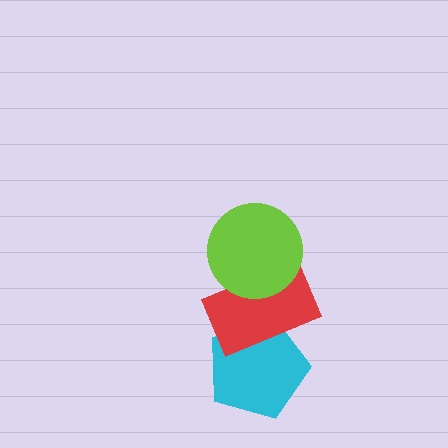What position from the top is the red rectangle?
The red rectangle is 2nd from the top.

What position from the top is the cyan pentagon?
The cyan pentagon is 3rd from the top.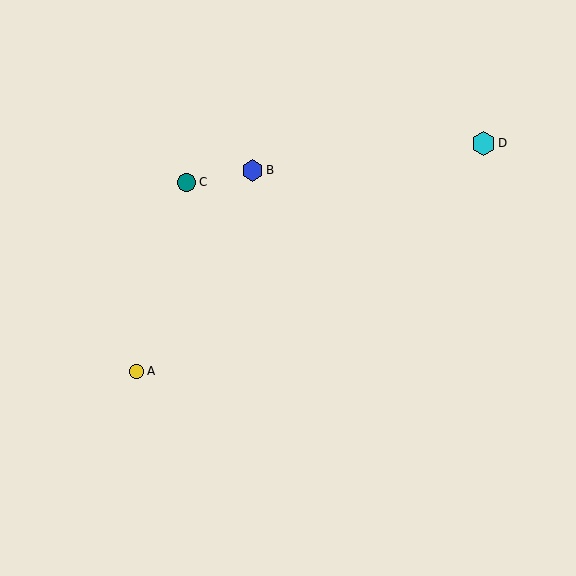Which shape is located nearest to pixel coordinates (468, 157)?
The cyan hexagon (labeled D) at (483, 143) is nearest to that location.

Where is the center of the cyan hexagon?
The center of the cyan hexagon is at (483, 143).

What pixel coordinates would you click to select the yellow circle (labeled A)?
Click at (137, 371) to select the yellow circle A.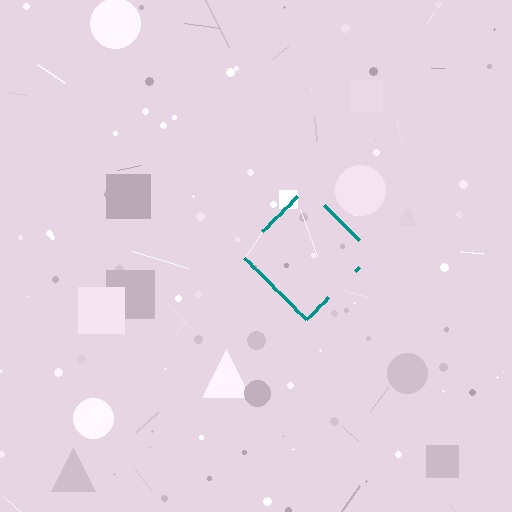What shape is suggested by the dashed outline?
The dashed outline suggests a diamond.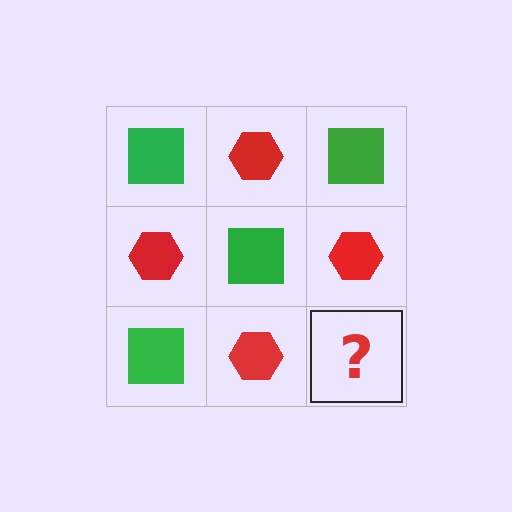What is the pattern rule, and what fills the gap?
The rule is that it alternates green square and red hexagon in a checkerboard pattern. The gap should be filled with a green square.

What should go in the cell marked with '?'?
The missing cell should contain a green square.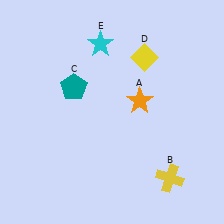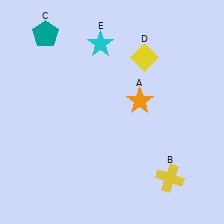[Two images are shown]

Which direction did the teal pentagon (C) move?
The teal pentagon (C) moved up.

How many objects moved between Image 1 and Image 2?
1 object moved between the two images.